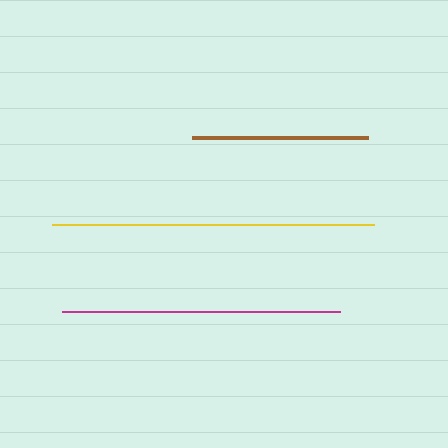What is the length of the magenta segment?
The magenta segment is approximately 278 pixels long.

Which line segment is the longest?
The yellow line is the longest at approximately 322 pixels.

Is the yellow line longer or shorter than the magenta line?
The yellow line is longer than the magenta line.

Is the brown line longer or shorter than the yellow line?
The yellow line is longer than the brown line.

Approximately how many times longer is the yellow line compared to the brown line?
The yellow line is approximately 1.8 times the length of the brown line.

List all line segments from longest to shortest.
From longest to shortest: yellow, magenta, brown.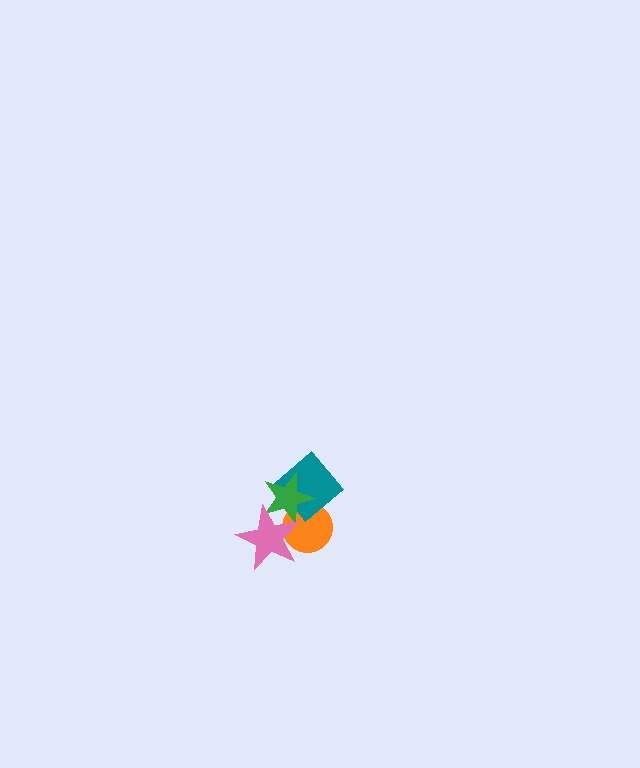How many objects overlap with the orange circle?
3 objects overlap with the orange circle.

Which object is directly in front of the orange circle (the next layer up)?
The teal diamond is directly in front of the orange circle.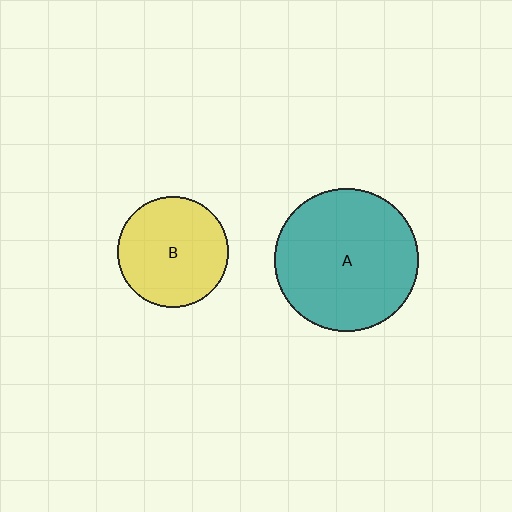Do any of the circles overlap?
No, none of the circles overlap.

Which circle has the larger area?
Circle A (teal).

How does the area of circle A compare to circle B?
Approximately 1.7 times.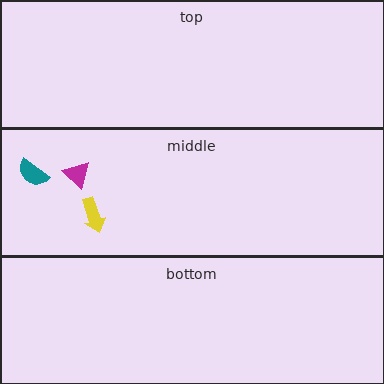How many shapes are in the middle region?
3.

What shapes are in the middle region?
The yellow arrow, the magenta triangle, the teal semicircle.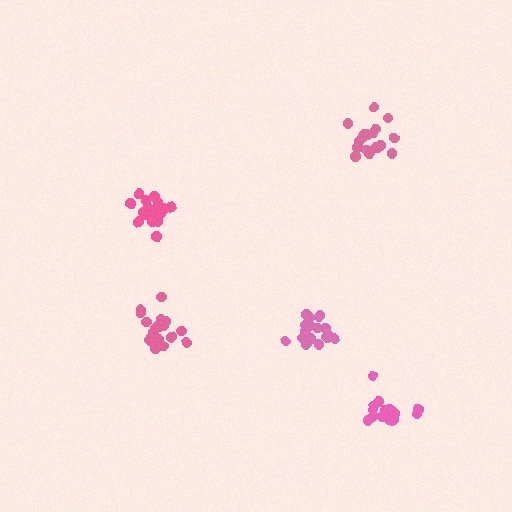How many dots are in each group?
Group 1: 19 dots, Group 2: 17 dots, Group 3: 20 dots, Group 4: 21 dots, Group 5: 17 dots (94 total).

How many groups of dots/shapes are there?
There are 5 groups.